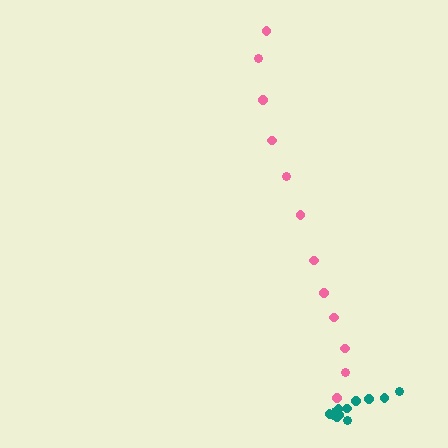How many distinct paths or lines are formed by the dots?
There are 2 distinct paths.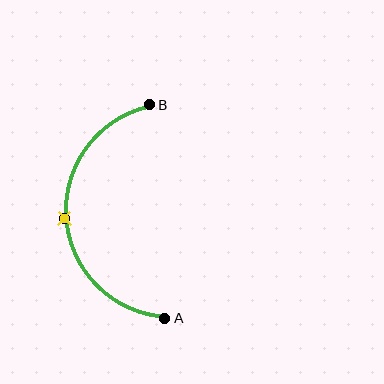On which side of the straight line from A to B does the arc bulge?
The arc bulges to the left of the straight line connecting A and B.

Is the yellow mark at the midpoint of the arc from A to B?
Yes. The yellow mark lies on the arc at equal arc-length from both A and B — it is the arc midpoint.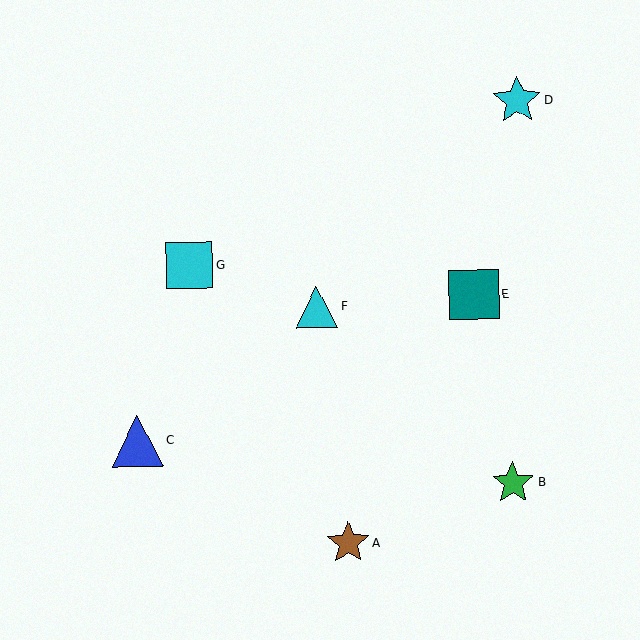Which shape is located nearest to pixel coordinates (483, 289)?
The teal square (labeled E) at (474, 295) is nearest to that location.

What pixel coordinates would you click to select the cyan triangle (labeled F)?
Click at (317, 307) to select the cyan triangle F.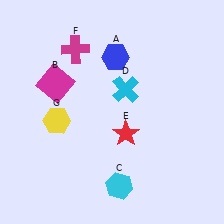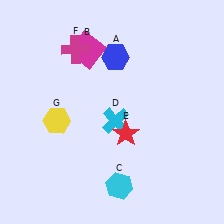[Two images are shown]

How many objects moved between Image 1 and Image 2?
2 objects moved between the two images.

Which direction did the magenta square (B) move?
The magenta square (B) moved up.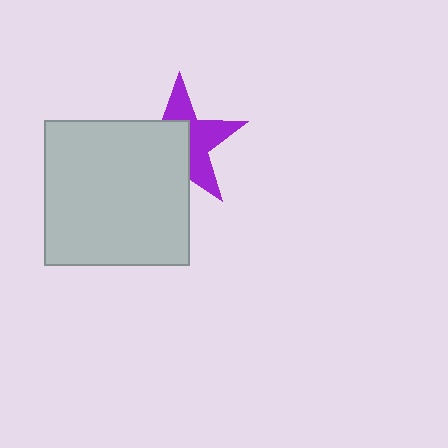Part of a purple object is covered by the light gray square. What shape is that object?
It is a star.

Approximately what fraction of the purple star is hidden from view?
Roughly 52% of the purple star is hidden behind the light gray square.